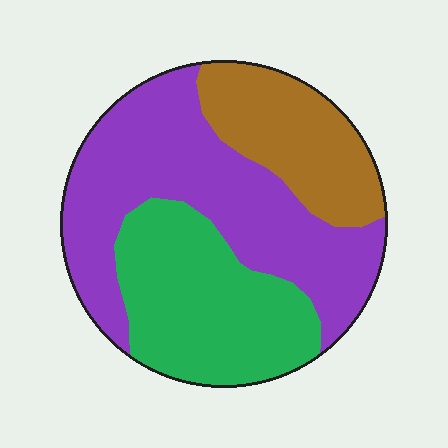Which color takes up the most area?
Purple, at roughly 45%.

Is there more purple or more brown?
Purple.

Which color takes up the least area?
Brown, at roughly 20%.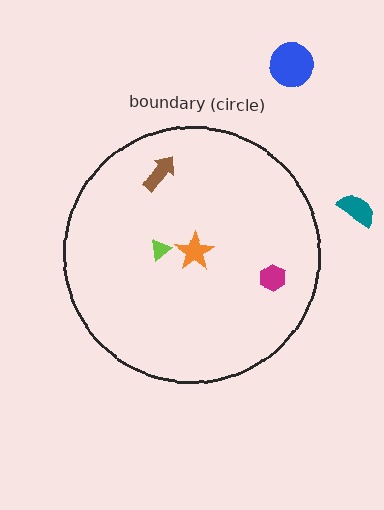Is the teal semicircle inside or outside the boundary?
Outside.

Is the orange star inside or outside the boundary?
Inside.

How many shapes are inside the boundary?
4 inside, 2 outside.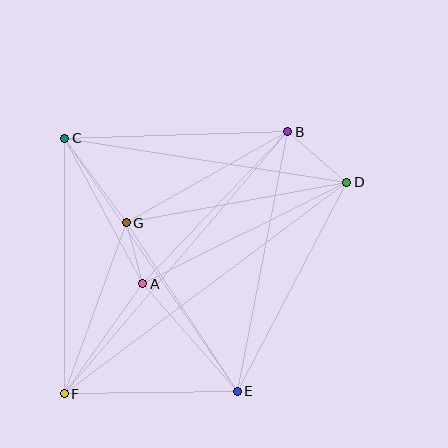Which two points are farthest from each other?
Points D and F are farthest from each other.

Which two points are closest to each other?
Points A and G are closest to each other.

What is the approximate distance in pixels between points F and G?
The distance between F and G is approximately 182 pixels.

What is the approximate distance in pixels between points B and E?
The distance between B and E is approximately 264 pixels.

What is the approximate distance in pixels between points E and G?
The distance between E and G is approximately 202 pixels.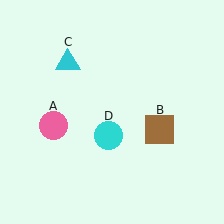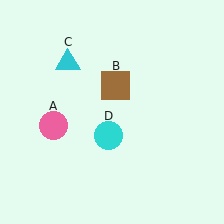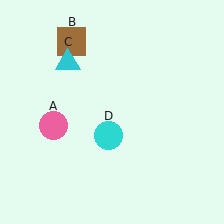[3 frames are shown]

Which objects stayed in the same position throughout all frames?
Pink circle (object A) and cyan triangle (object C) and cyan circle (object D) remained stationary.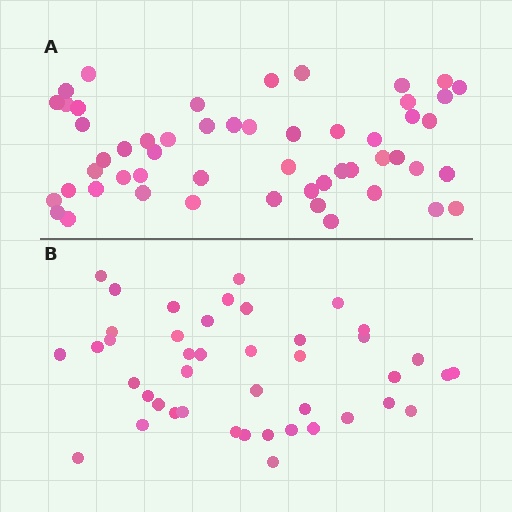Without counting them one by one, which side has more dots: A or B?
Region A (the top region) has more dots.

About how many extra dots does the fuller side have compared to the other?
Region A has roughly 10 or so more dots than region B.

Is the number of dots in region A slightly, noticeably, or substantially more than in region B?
Region A has only slightly more — the two regions are fairly close. The ratio is roughly 1.2 to 1.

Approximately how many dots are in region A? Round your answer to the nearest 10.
About 50 dots. (The exact count is 53, which rounds to 50.)